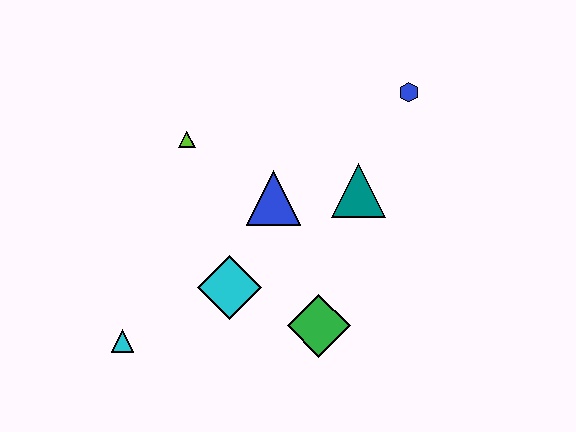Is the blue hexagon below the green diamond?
No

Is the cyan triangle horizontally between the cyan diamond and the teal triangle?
No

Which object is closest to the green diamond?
The cyan diamond is closest to the green diamond.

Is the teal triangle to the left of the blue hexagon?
Yes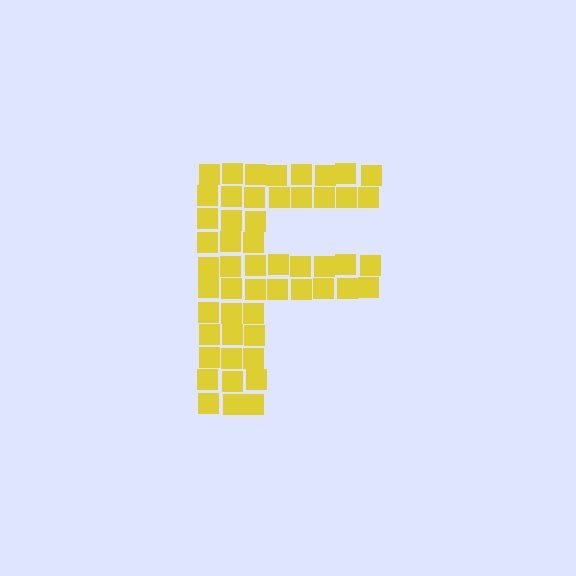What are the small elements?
The small elements are squares.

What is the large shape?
The large shape is the letter F.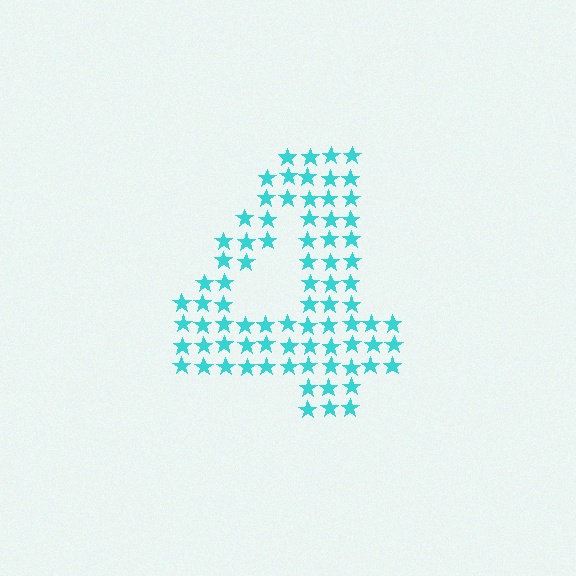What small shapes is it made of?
It is made of small stars.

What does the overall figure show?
The overall figure shows the digit 4.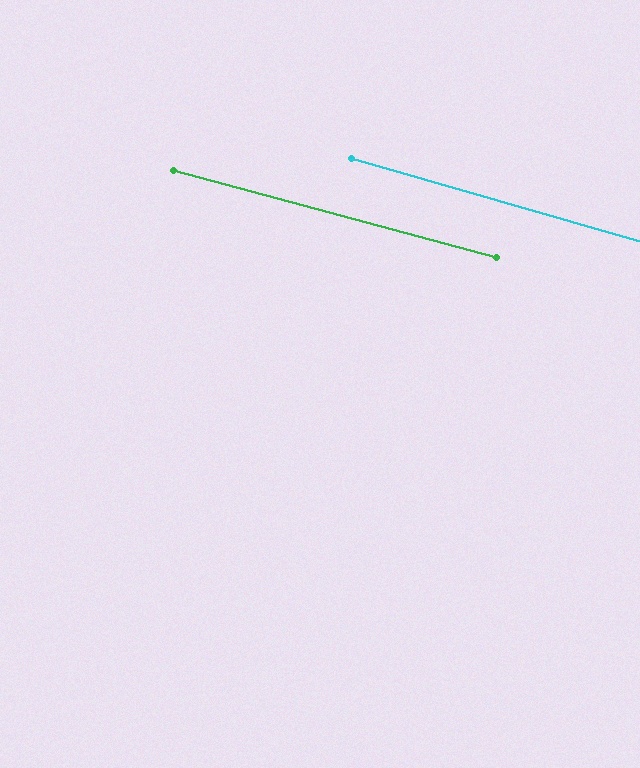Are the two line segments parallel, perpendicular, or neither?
Parallel — their directions differ by only 0.9°.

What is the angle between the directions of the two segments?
Approximately 1 degree.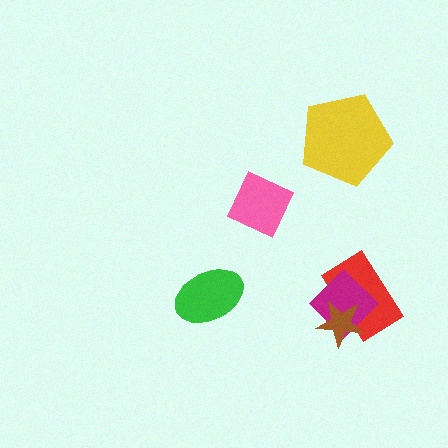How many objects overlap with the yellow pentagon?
0 objects overlap with the yellow pentagon.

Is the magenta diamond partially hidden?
Yes, it is partially covered by another shape.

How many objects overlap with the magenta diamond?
2 objects overlap with the magenta diamond.